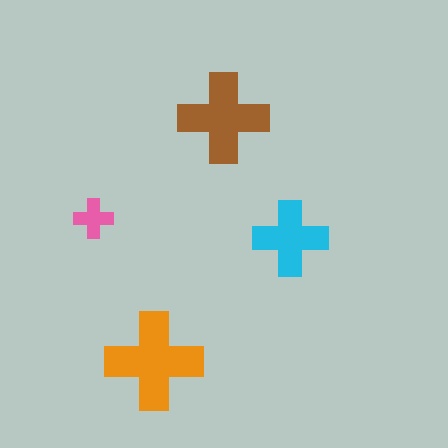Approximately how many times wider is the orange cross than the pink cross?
About 2.5 times wider.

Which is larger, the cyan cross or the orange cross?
The orange one.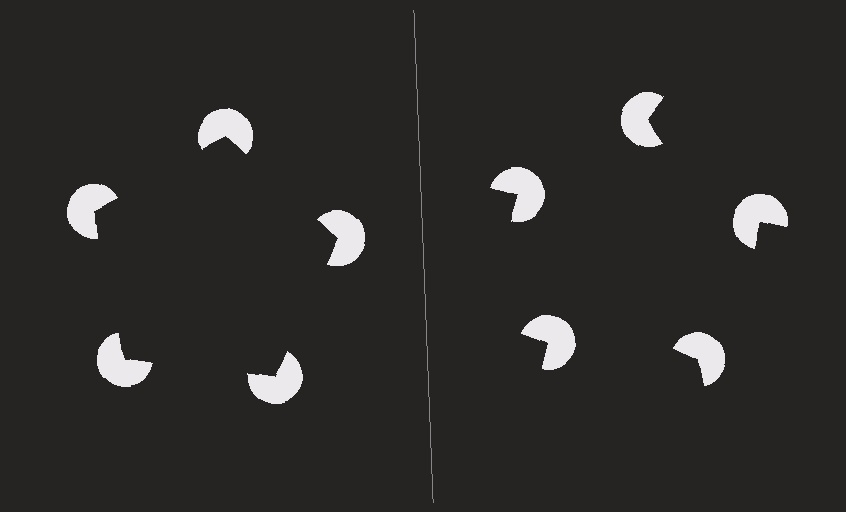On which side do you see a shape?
An illusory pentagon appears on the left side. On the right side the wedge cuts are rotated, so no coherent shape forms.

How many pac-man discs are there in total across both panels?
10 — 5 on each side.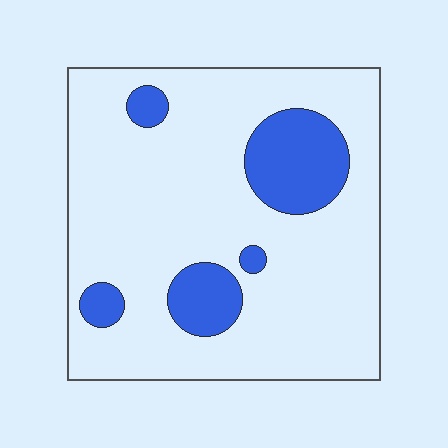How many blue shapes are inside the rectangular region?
5.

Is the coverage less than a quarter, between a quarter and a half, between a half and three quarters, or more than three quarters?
Less than a quarter.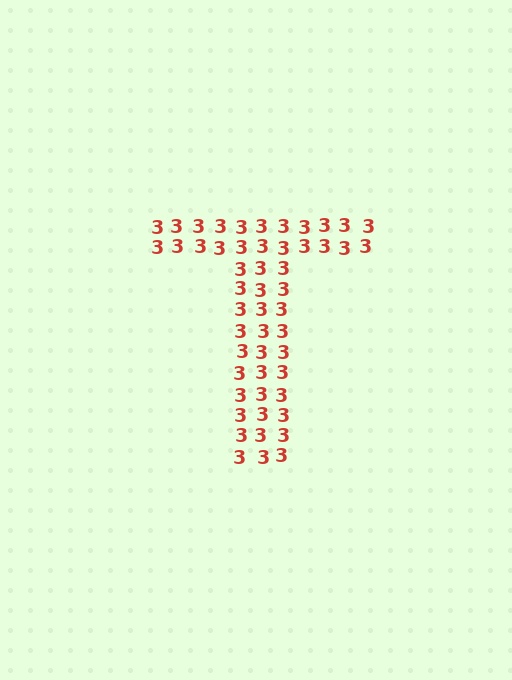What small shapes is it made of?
It is made of small digit 3's.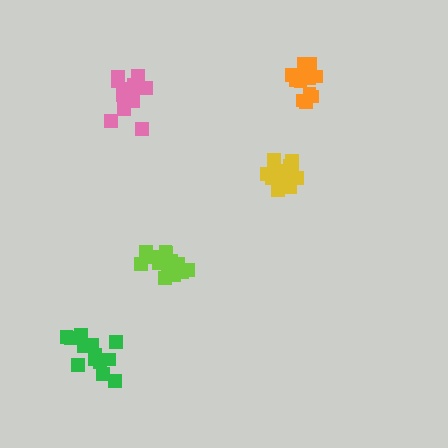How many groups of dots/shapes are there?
There are 5 groups.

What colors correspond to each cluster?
The clusters are colored: pink, yellow, lime, green, orange.